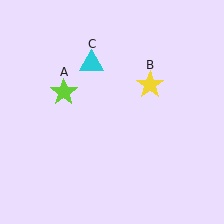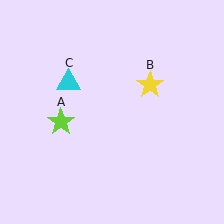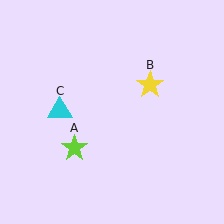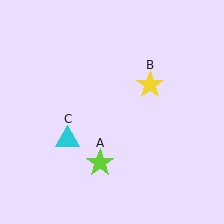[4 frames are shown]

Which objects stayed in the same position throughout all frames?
Yellow star (object B) remained stationary.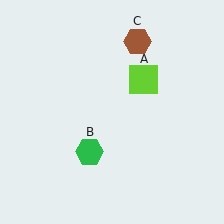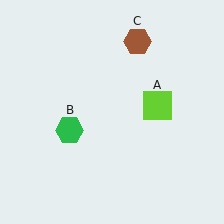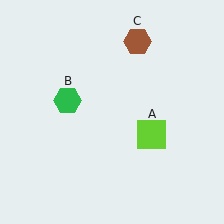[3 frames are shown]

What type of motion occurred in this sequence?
The lime square (object A), green hexagon (object B) rotated clockwise around the center of the scene.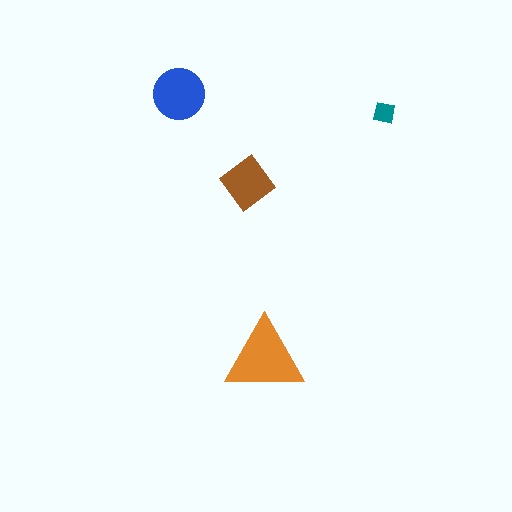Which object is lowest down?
The orange triangle is bottommost.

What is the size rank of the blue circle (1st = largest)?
2nd.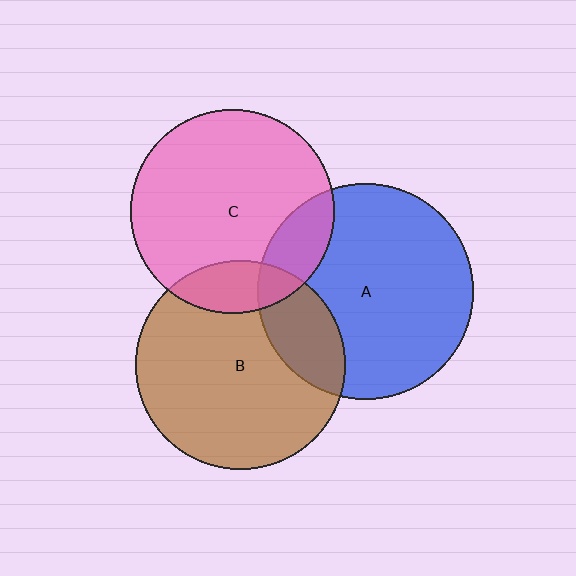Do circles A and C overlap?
Yes.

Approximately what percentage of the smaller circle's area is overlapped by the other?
Approximately 15%.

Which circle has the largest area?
Circle A (blue).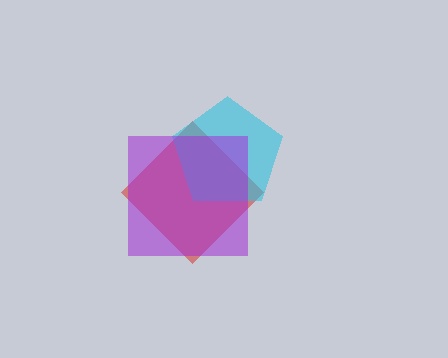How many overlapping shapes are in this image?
There are 3 overlapping shapes in the image.